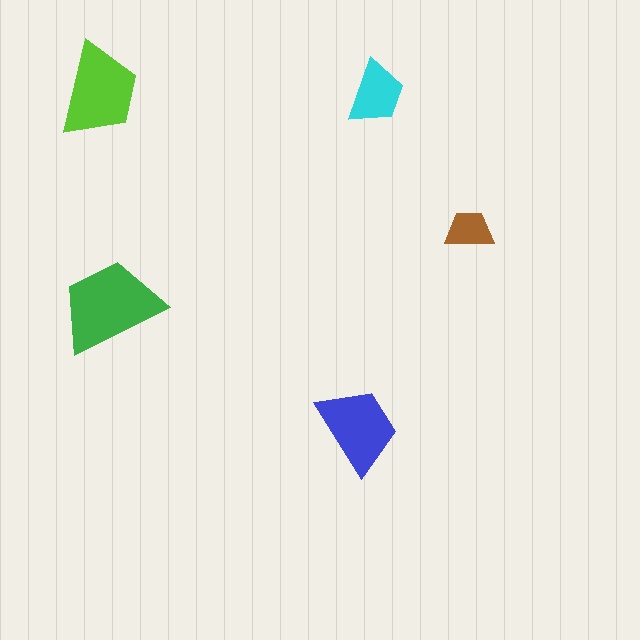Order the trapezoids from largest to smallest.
the green one, the lime one, the blue one, the cyan one, the brown one.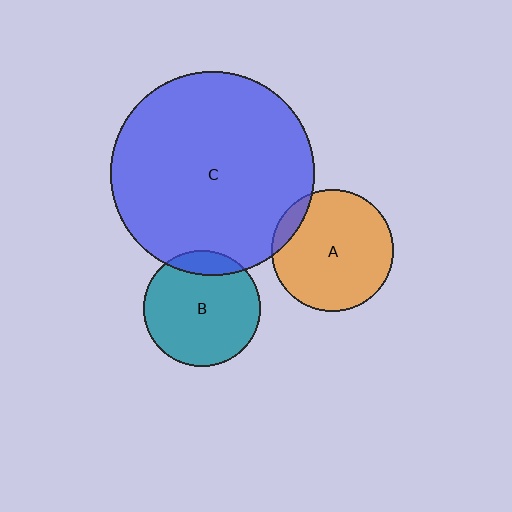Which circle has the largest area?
Circle C (blue).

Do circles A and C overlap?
Yes.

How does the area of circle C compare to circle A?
Approximately 2.8 times.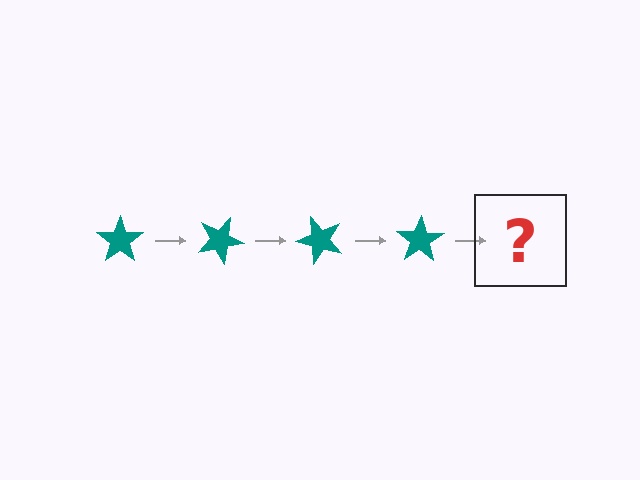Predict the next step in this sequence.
The next step is a teal star rotated 100 degrees.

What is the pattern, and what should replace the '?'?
The pattern is that the star rotates 25 degrees each step. The '?' should be a teal star rotated 100 degrees.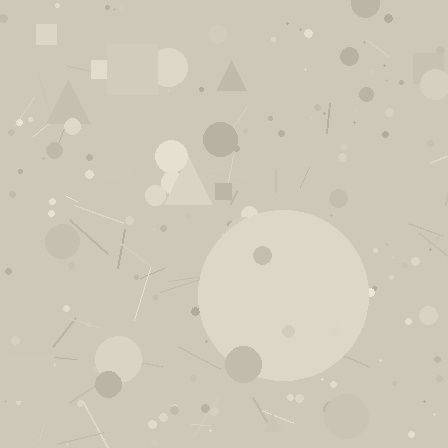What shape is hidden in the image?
A circle is hidden in the image.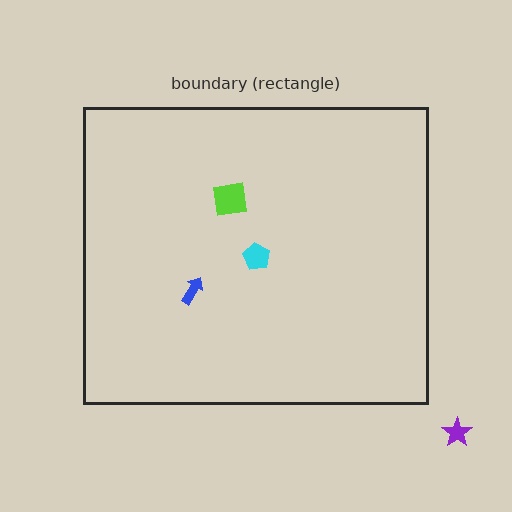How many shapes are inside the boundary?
3 inside, 1 outside.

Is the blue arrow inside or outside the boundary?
Inside.